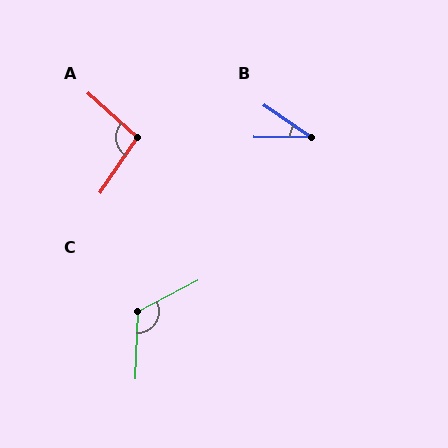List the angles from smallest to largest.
B (33°), A (98°), C (119°).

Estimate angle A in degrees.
Approximately 98 degrees.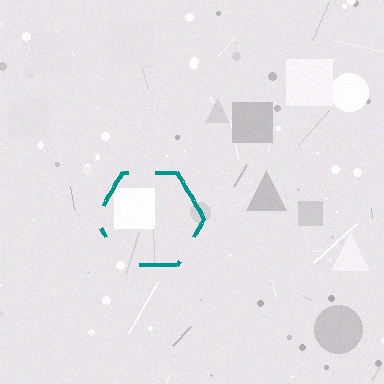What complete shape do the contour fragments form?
The contour fragments form a hexagon.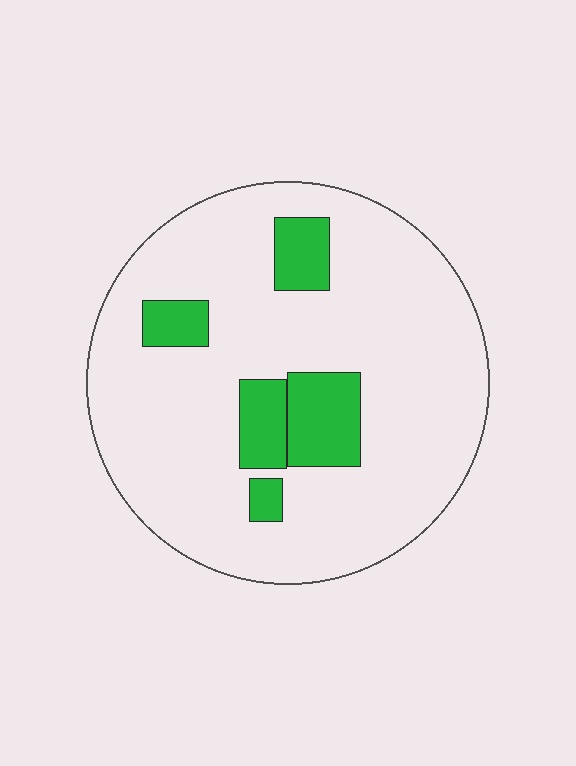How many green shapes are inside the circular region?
5.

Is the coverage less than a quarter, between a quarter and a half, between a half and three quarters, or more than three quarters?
Less than a quarter.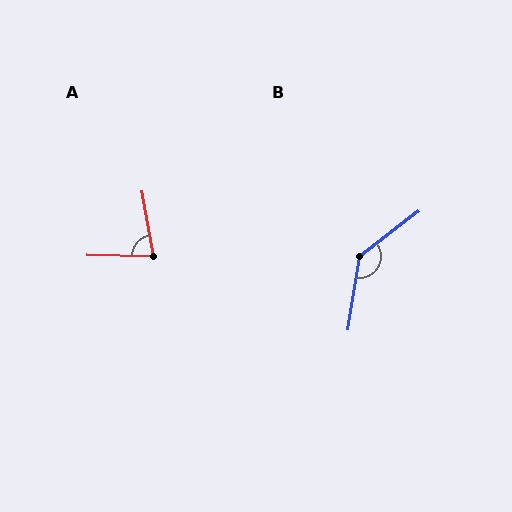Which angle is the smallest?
A, at approximately 79 degrees.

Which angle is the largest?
B, at approximately 136 degrees.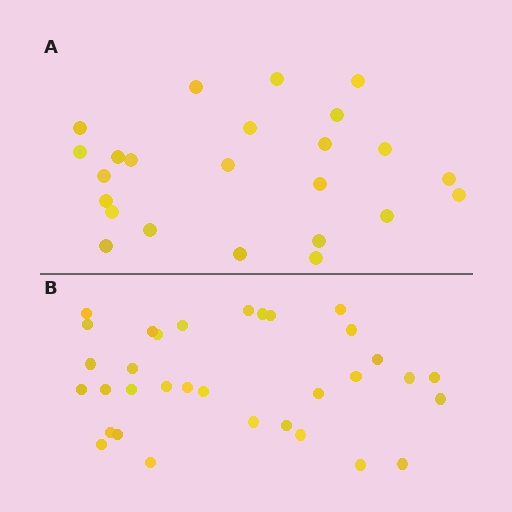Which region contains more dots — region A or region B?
Region B (the bottom region) has more dots.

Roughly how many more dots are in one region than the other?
Region B has roughly 8 or so more dots than region A.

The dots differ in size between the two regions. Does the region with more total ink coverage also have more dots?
No. Region A has more total ink coverage because its dots are larger, but region B actually contains more individual dots. Total area can be misleading — the number of items is what matters here.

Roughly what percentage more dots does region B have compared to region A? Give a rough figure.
About 40% more.